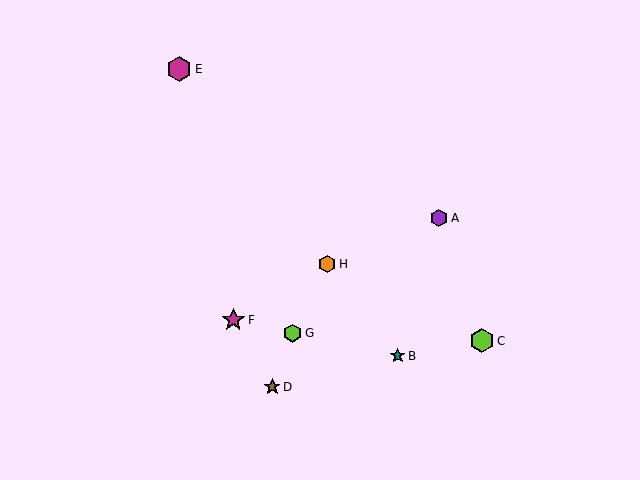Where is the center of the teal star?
The center of the teal star is at (398, 356).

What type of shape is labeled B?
Shape B is a teal star.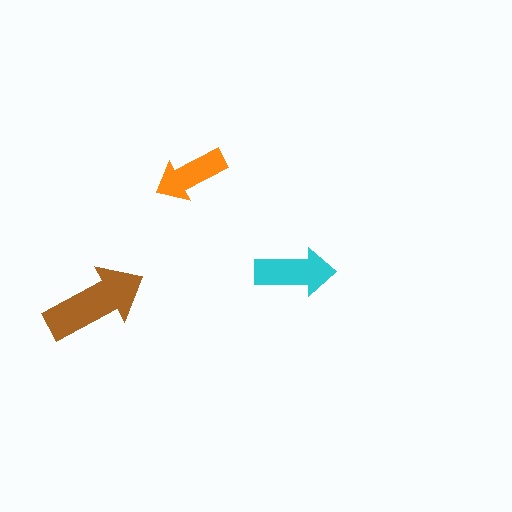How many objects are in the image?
There are 3 objects in the image.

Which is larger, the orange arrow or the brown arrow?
The brown one.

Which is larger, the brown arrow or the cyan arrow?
The brown one.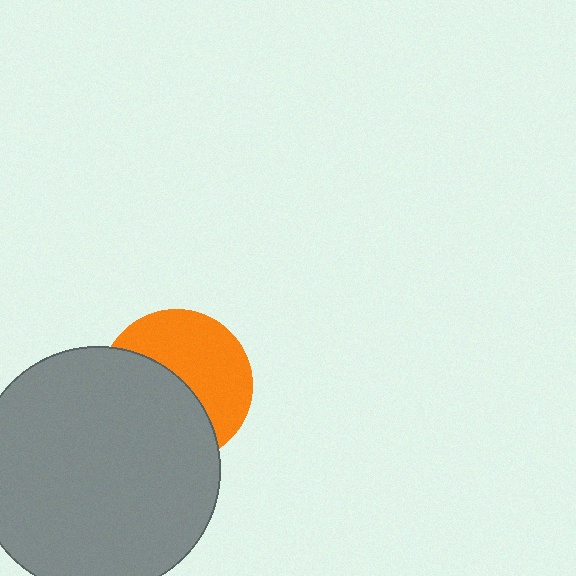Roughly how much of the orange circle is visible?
About half of it is visible (roughly 50%).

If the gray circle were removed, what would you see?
You would see the complete orange circle.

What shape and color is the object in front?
The object in front is a gray circle.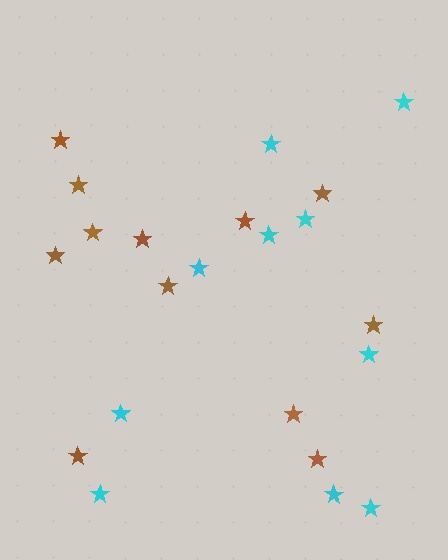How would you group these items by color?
There are 2 groups: one group of cyan stars (10) and one group of brown stars (12).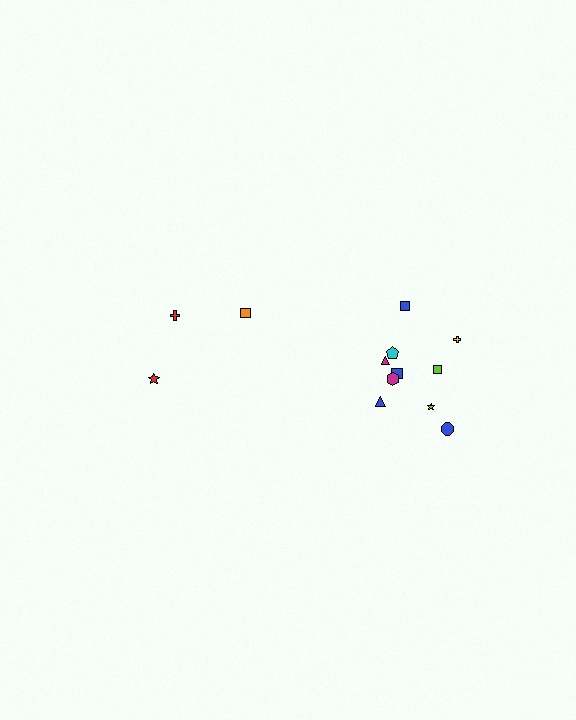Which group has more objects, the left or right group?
The right group.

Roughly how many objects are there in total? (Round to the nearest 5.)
Roughly 15 objects in total.